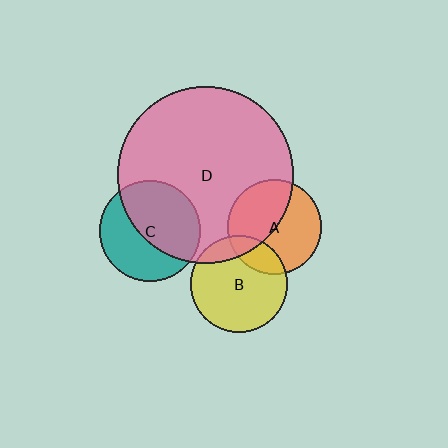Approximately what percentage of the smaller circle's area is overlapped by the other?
Approximately 15%.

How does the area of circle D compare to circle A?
Approximately 3.5 times.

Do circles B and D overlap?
Yes.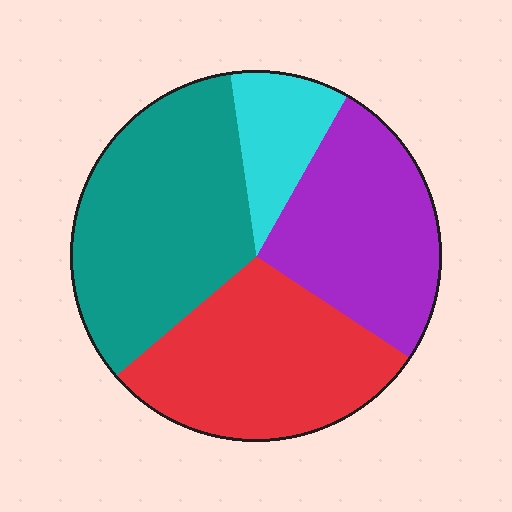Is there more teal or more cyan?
Teal.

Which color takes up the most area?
Teal, at roughly 35%.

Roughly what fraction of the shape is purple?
Purple takes up between a quarter and a half of the shape.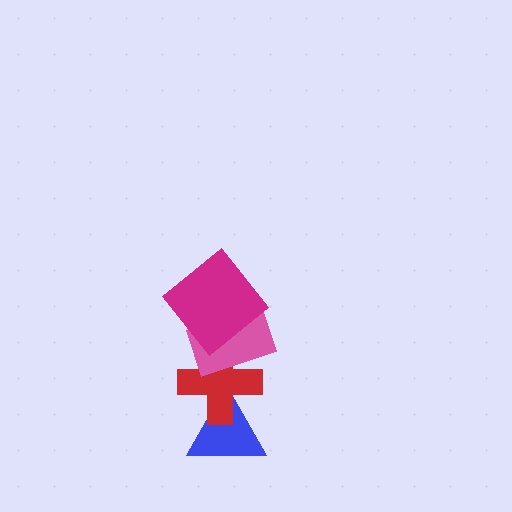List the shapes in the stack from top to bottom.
From top to bottom: the magenta diamond, the pink rectangle, the red cross, the blue triangle.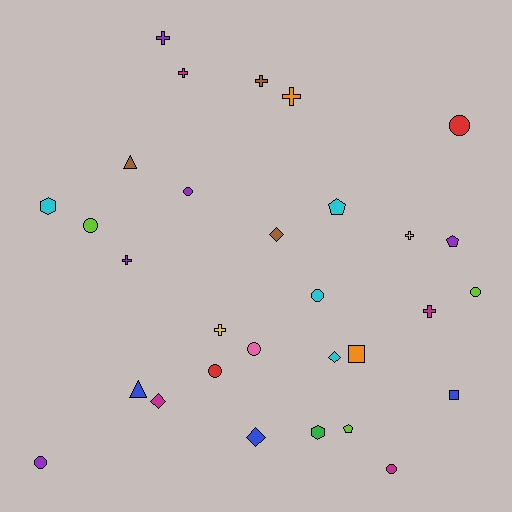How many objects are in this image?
There are 30 objects.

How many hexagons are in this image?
There are 2 hexagons.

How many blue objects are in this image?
There are 3 blue objects.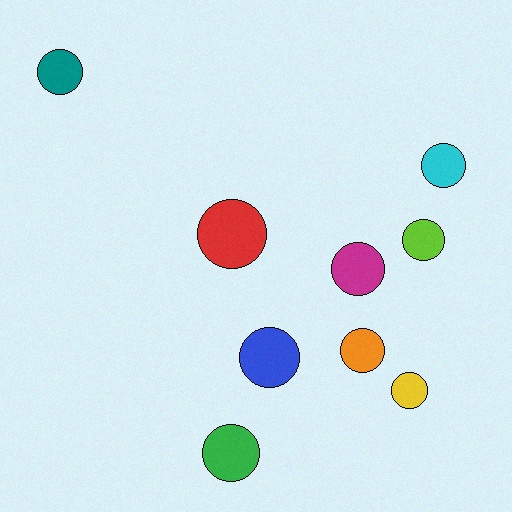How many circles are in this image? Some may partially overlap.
There are 9 circles.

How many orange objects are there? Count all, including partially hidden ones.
There is 1 orange object.